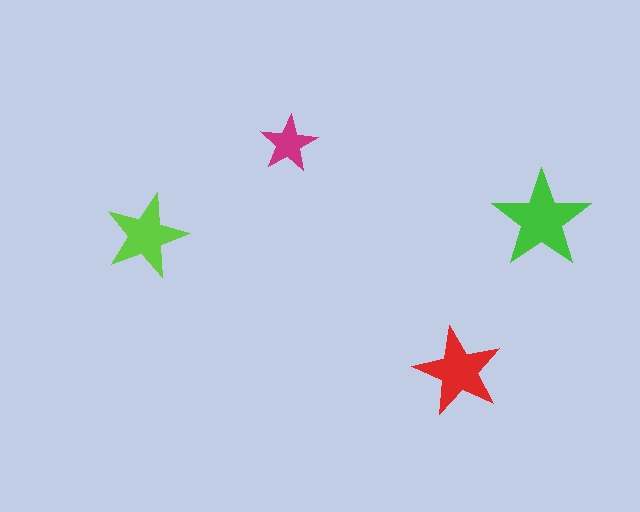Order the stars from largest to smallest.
the green one, the red one, the lime one, the magenta one.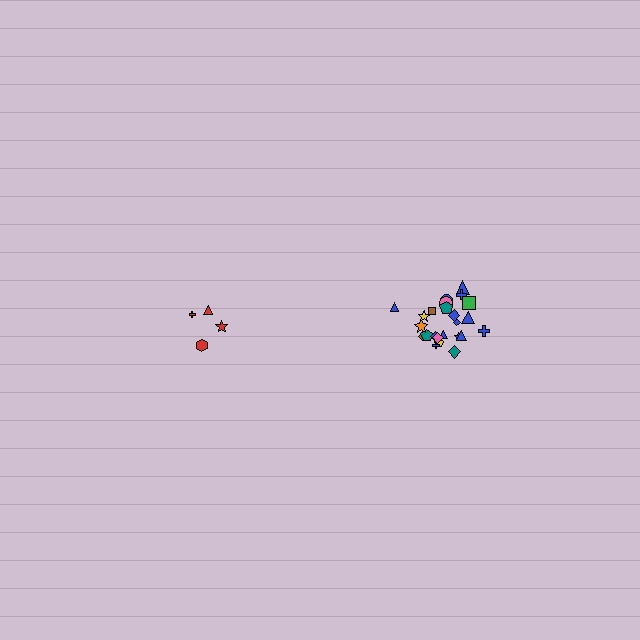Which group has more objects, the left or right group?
The right group.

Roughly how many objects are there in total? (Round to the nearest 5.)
Roughly 30 objects in total.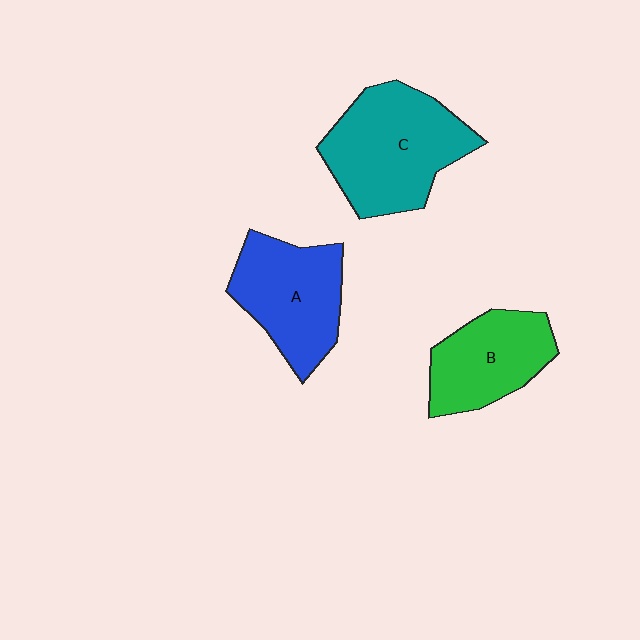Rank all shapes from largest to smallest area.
From largest to smallest: C (teal), A (blue), B (green).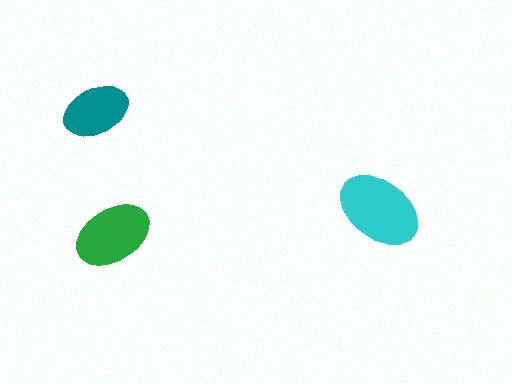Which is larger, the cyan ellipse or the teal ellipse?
The cyan one.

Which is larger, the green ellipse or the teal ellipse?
The green one.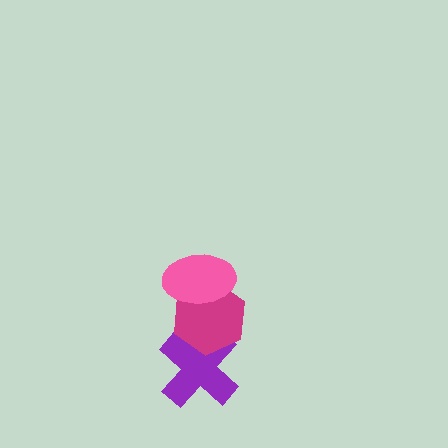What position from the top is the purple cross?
The purple cross is 3rd from the top.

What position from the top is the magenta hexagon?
The magenta hexagon is 2nd from the top.